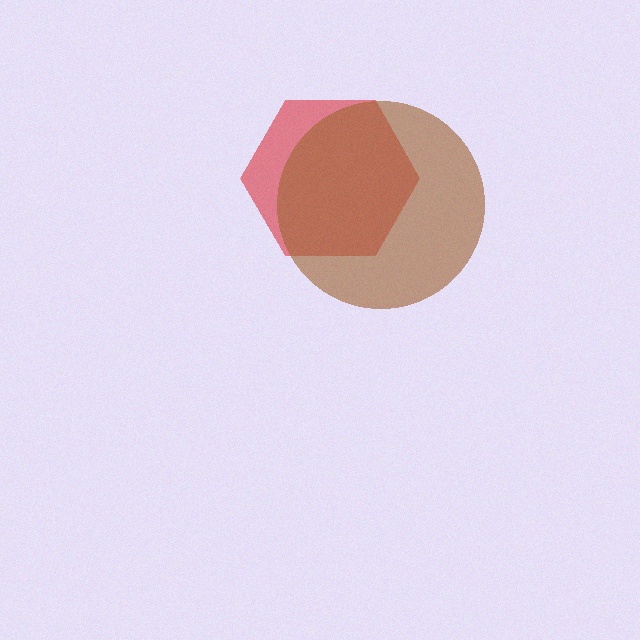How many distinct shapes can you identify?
There are 2 distinct shapes: a red hexagon, a brown circle.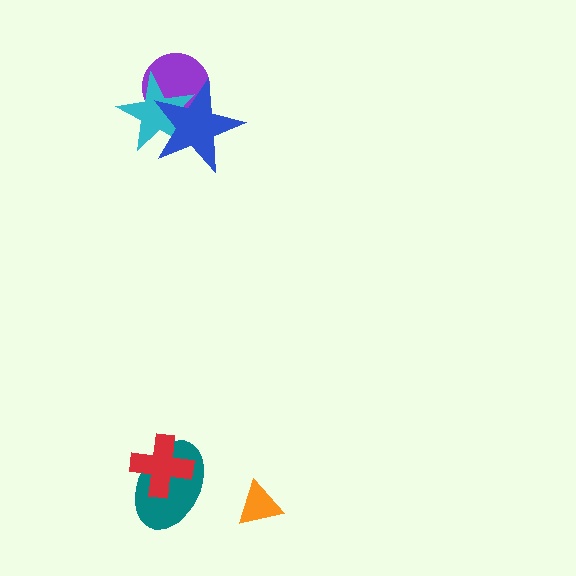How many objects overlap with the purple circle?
2 objects overlap with the purple circle.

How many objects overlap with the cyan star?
2 objects overlap with the cyan star.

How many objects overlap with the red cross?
1 object overlaps with the red cross.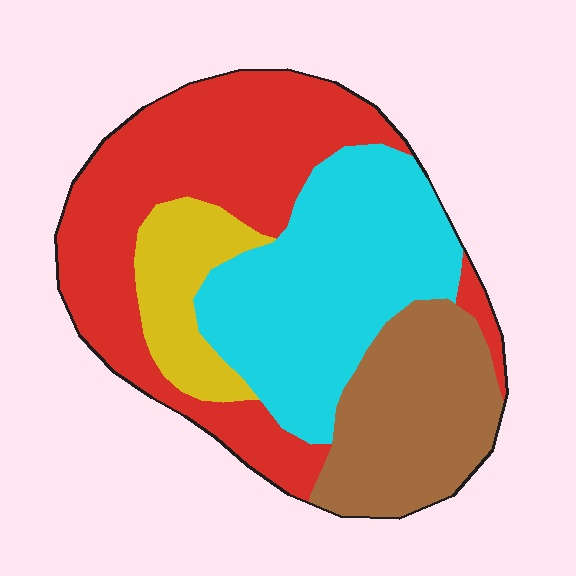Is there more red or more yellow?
Red.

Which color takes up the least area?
Yellow, at roughly 10%.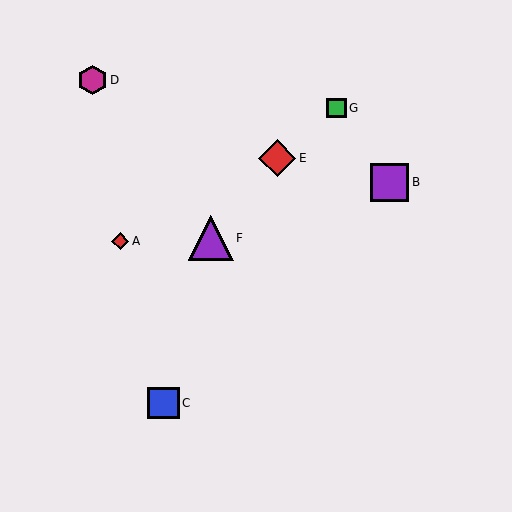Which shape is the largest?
The purple triangle (labeled F) is the largest.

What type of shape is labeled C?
Shape C is a blue square.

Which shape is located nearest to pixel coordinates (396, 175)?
The purple square (labeled B) at (390, 182) is nearest to that location.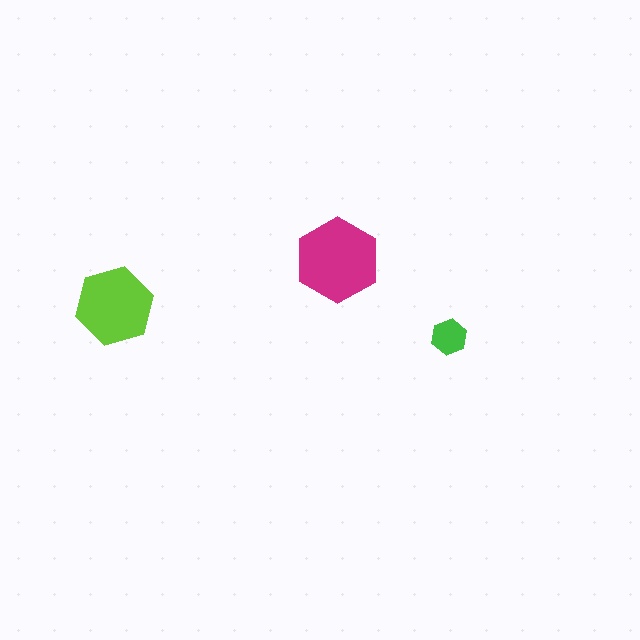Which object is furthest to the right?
The green hexagon is rightmost.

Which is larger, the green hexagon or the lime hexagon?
The lime one.